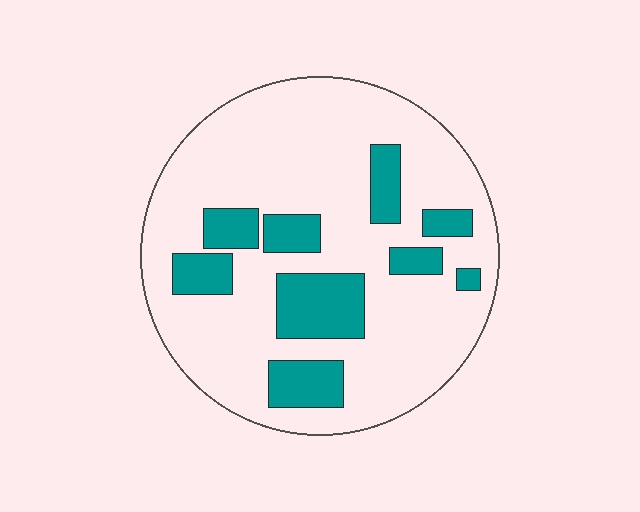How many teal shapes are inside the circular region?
9.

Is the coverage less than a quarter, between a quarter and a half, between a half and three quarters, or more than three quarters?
Less than a quarter.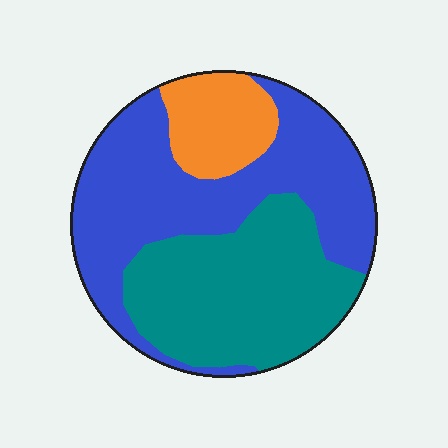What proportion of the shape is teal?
Teal covers roughly 40% of the shape.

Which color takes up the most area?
Blue, at roughly 50%.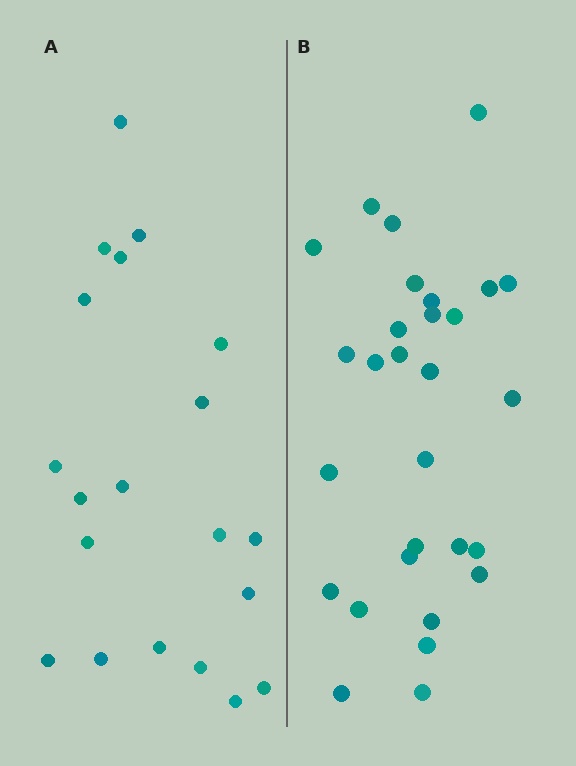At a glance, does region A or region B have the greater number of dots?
Region B (the right region) has more dots.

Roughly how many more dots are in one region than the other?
Region B has roughly 8 or so more dots than region A.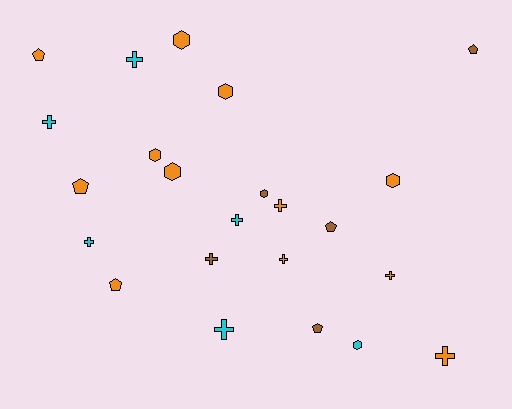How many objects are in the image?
There are 23 objects.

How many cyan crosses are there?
There are 5 cyan crosses.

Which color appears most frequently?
Orange, with 12 objects.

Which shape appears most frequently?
Cross, with 10 objects.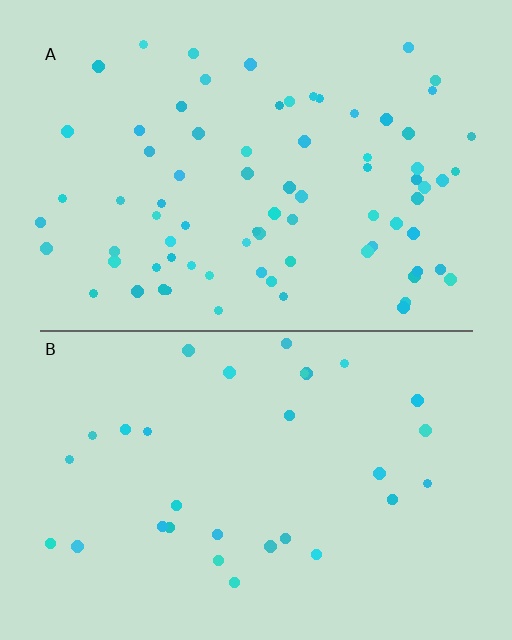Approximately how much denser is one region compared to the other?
Approximately 2.5× — region A over region B.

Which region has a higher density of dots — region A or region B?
A (the top).